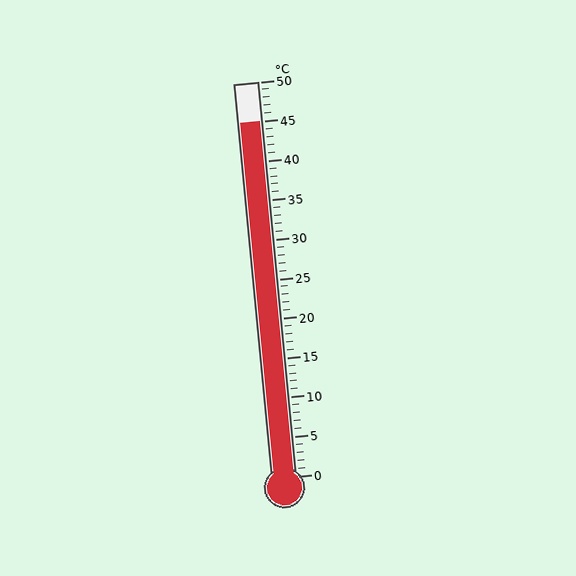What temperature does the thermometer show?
The thermometer shows approximately 45°C.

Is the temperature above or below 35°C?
The temperature is above 35°C.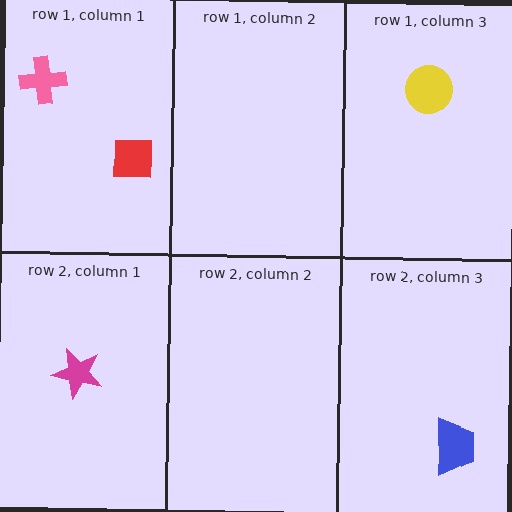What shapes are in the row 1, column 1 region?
The pink cross, the red square.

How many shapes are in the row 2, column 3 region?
1.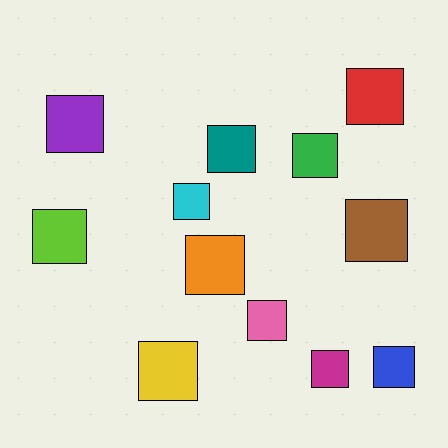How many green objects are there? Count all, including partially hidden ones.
There is 1 green object.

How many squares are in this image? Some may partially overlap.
There are 12 squares.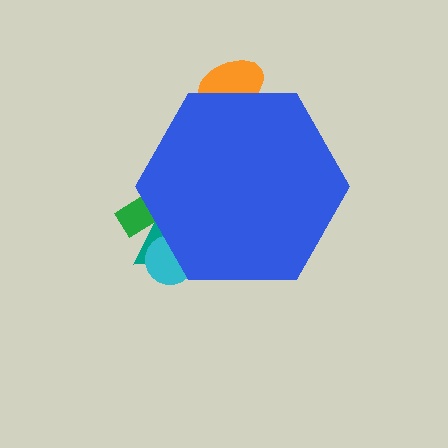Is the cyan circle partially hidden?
Yes, the cyan circle is partially hidden behind the blue hexagon.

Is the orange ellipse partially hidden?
Yes, the orange ellipse is partially hidden behind the blue hexagon.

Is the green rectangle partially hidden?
Yes, the green rectangle is partially hidden behind the blue hexagon.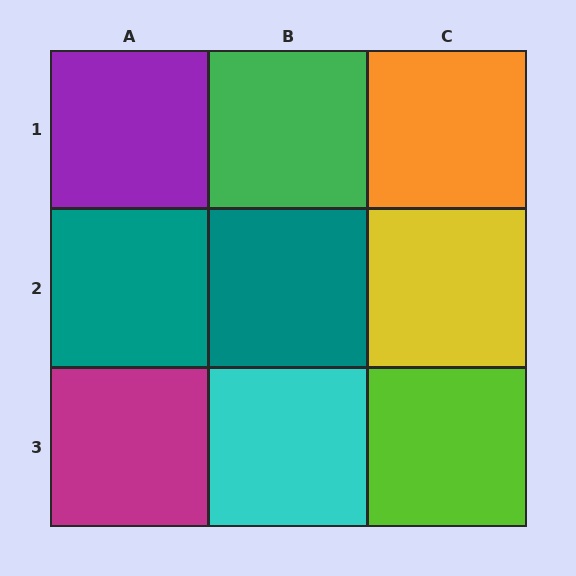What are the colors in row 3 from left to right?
Magenta, cyan, lime.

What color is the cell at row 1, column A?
Purple.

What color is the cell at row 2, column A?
Teal.